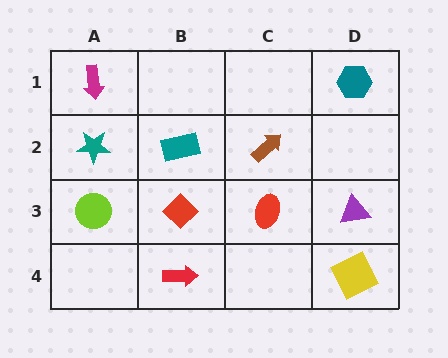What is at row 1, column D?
A teal hexagon.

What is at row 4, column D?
A yellow square.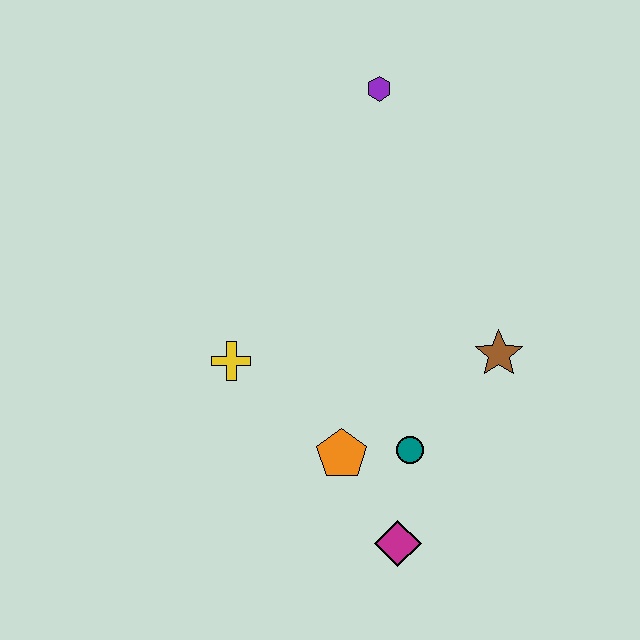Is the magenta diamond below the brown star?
Yes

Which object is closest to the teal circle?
The orange pentagon is closest to the teal circle.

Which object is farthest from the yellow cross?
The purple hexagon is farthest from the yellow cross.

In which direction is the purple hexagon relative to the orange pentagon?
The purple hexagon is above the orange pentagon.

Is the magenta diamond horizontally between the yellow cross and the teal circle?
Yes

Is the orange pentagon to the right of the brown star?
No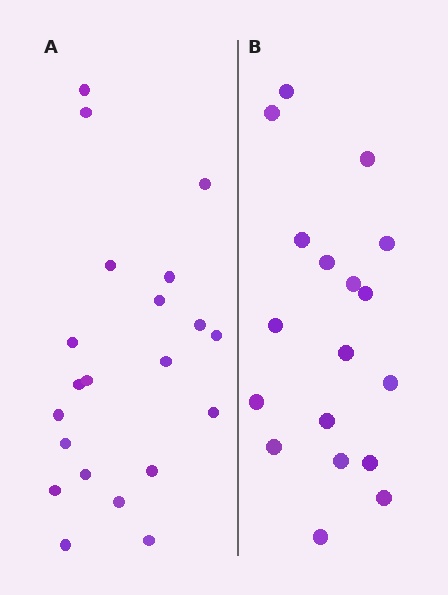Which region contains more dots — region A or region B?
Region A (the left region) has more dots.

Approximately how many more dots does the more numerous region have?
Region A has just a few more — roughly 2 or 3 more dots than region B.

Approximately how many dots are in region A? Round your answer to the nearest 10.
About 20 dots. (The exact count is 21, which rounds to 20.)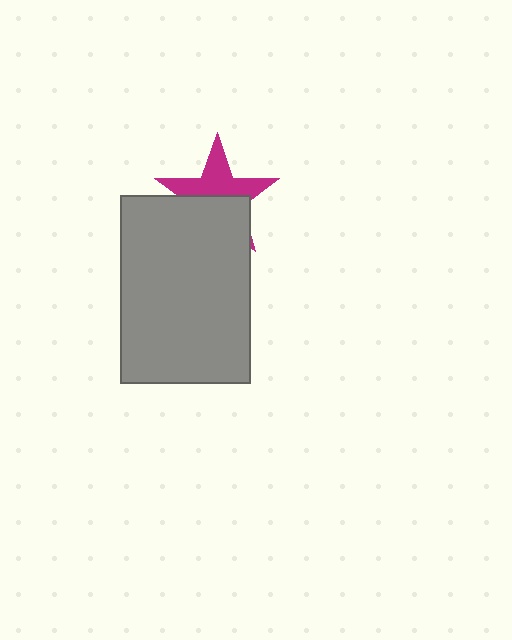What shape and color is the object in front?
The object in front is a gray rectangle.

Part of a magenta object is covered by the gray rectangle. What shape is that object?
It is a star.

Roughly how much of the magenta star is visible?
About half of it is visible (roughly 51%).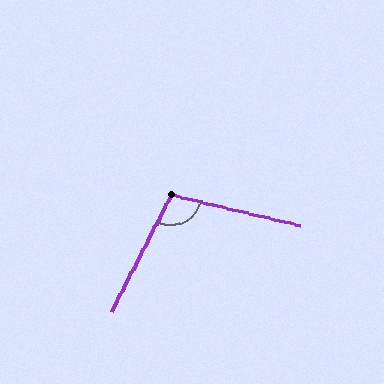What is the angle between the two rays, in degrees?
Approximately 104 degrees.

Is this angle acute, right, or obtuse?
It is obtuse.